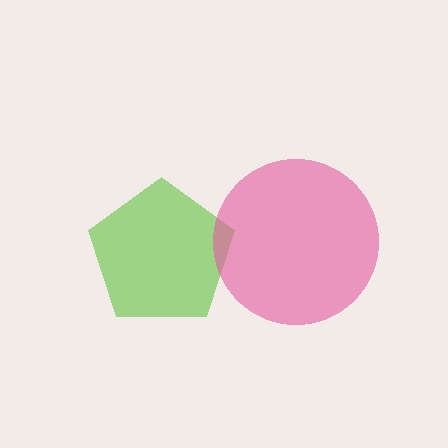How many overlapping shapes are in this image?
There are 2 overlapping shapes in the image.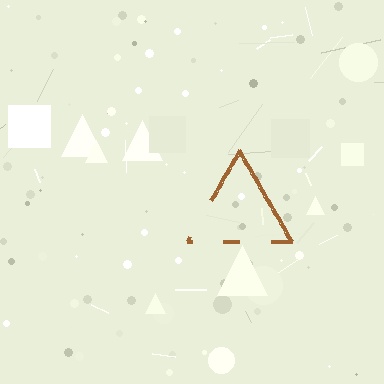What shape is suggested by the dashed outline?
The dashed outline suggests a triangle.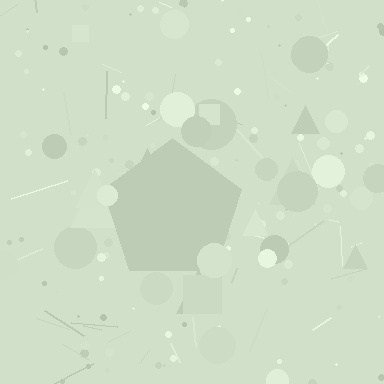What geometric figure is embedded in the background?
A pentagon is embedded in the background.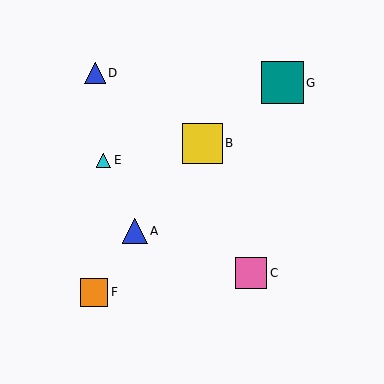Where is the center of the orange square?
The center of the orange square is at (94, 292).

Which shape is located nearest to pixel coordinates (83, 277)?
The orange square (labeled F) at (94, 292) is nearest to that location.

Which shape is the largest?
The teal square (labeled G) is the largest.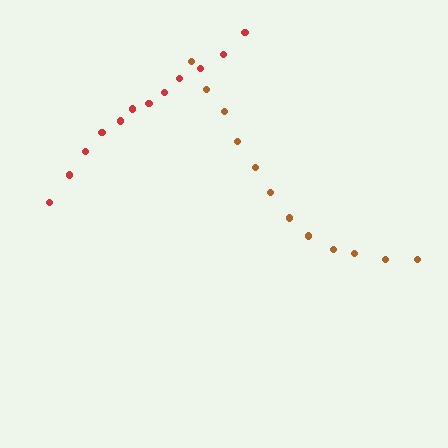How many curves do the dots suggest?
There are 2 distinct paths.